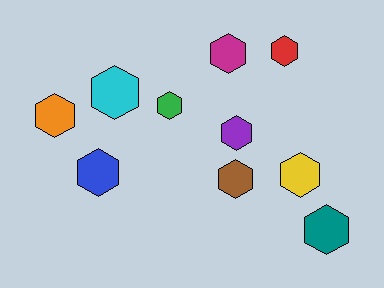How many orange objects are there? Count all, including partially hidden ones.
There is 1 orange object.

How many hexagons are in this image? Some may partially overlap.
There are 10 hexagons.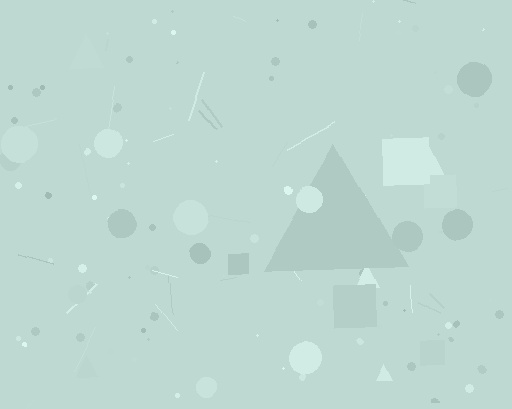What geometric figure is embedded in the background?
A triangle is embedded in the background.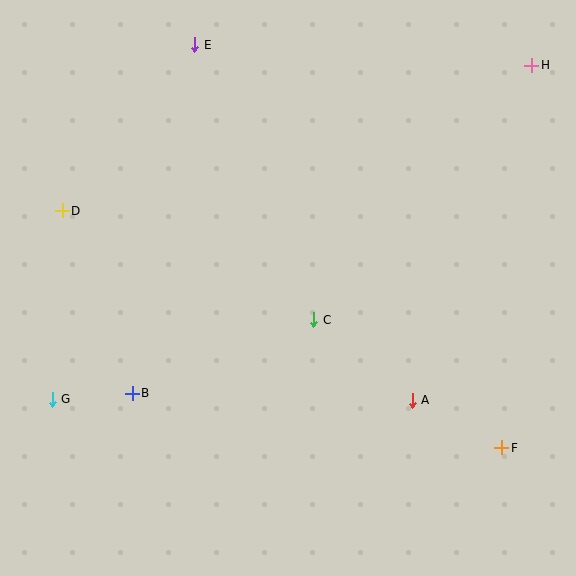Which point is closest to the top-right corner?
Point H is closest to the top-right corner.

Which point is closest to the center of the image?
Point C at (314, 320) is closest to the center.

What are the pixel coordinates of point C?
Point C is at (314, 320).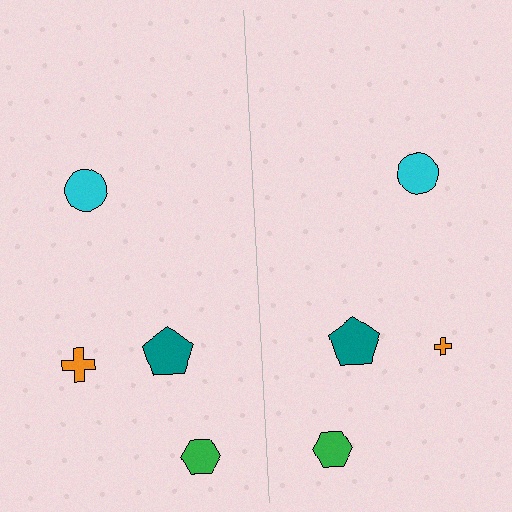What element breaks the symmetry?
The orange cross on the right side has a different size than its mirror counterpart.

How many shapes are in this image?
There are 8 shapes in this image.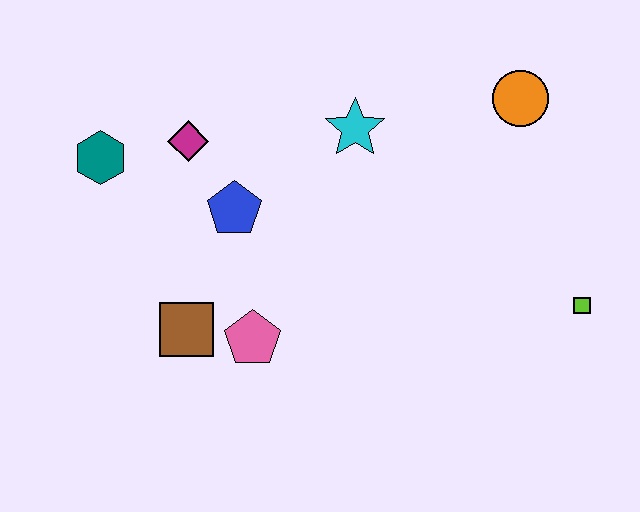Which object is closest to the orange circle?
The cyan star is closest to the orange circle.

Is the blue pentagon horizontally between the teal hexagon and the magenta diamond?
No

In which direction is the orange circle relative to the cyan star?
The orange circle is to the right of the cyan star.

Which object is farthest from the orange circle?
The teal hexagon is farthest from the orange circle.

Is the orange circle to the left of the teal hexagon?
No